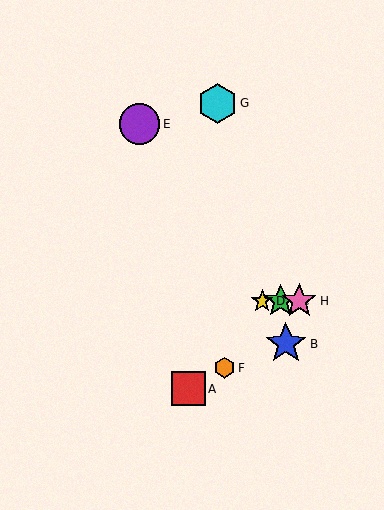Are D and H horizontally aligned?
Yes, both are at y≈301.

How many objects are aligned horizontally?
3 objects (C, D, H) are aligned horizontally.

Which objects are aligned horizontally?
Objects C, D, H are aligned horizontally.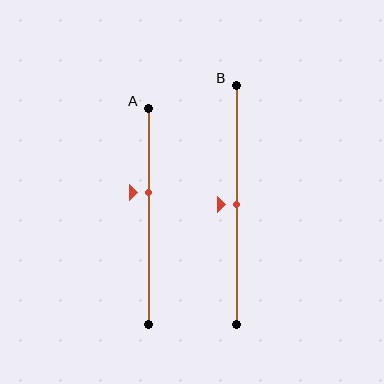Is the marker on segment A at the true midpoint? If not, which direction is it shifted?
No, the marker on segment A is shifted upward by about 11% of the segment length.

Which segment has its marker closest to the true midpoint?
Segment B has its marker closest to the true midpoint.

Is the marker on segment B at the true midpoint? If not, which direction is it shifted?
Yes, the marker on segment B is at the true midpoint.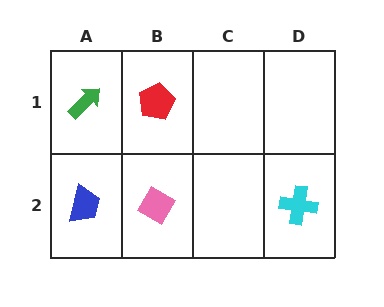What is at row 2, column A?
A blue trapezoid.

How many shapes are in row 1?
2 shapes.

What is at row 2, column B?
A pink diamond.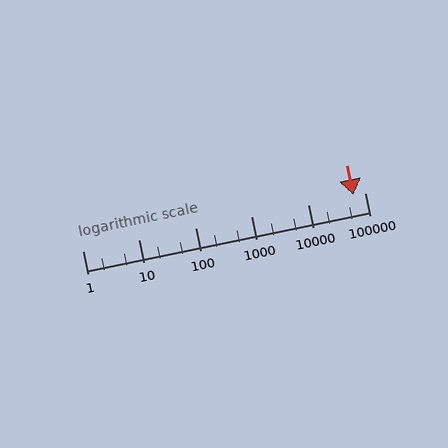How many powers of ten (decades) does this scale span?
The scale spans 5 decades, from 1 to 100000.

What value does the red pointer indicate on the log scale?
The pointer indicates approximately 62000.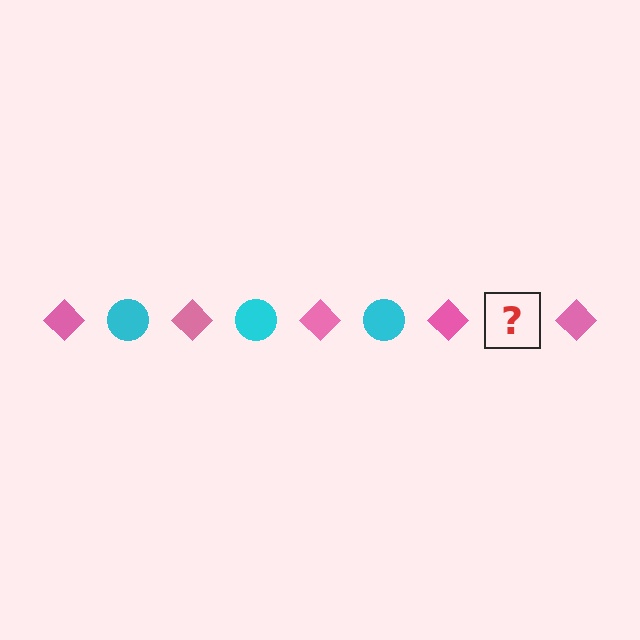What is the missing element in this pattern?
The missing element is a cyan circle.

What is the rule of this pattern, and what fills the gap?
The rule is that the pattern alternates between pink diamond and cyan circle. The gap should be filled with a cyan circle.